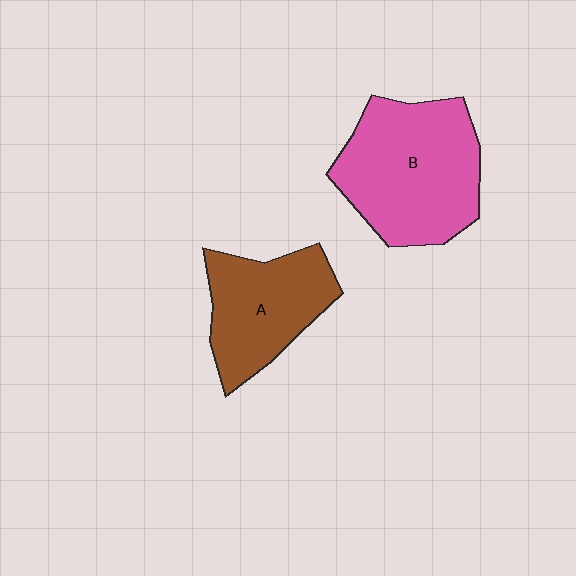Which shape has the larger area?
Shape B (pink).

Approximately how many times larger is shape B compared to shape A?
Approximately 1.4 times.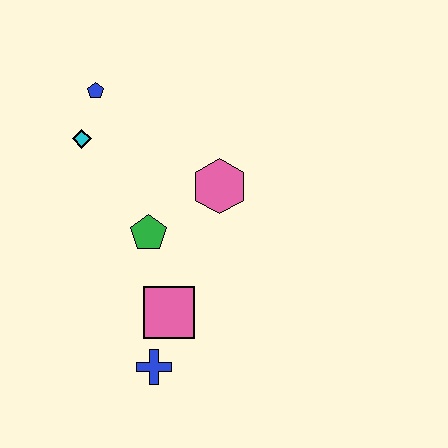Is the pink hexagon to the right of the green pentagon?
Yes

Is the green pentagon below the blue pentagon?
Yes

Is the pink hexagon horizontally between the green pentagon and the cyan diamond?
No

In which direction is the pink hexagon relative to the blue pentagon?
The pink hexagon is to the right of the blue pentagon.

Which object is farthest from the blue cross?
The blue pentagon is farthest from the blue cross.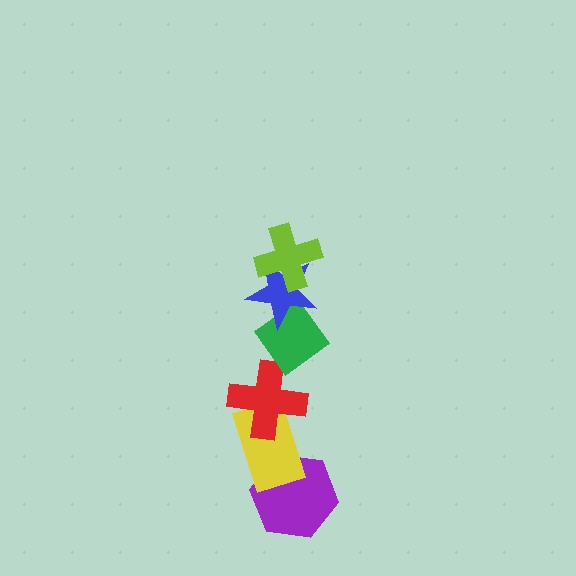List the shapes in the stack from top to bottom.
From top to bottom: the lime cross, the blue star, the green diamond, the red cross, the yellow rectangle, the purple hexagon.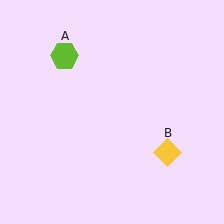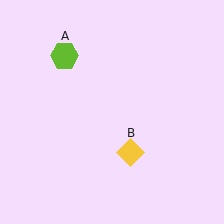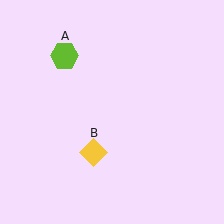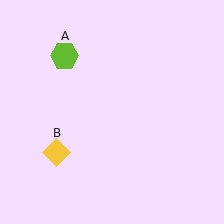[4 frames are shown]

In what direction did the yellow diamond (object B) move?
The yellow diamond (object B) moved left.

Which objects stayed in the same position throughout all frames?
Lime hexagon (object A) remained stationary.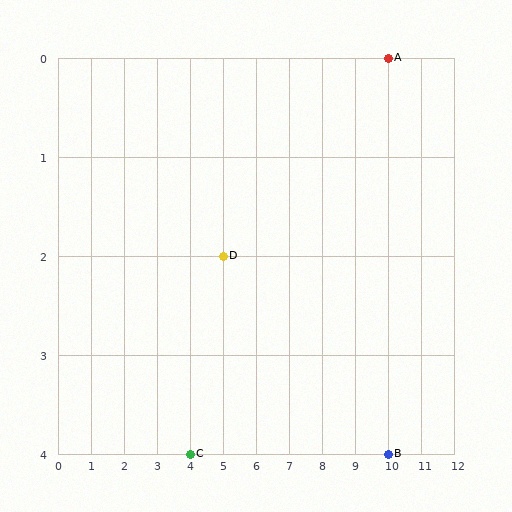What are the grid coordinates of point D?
Point D is at grid coordinates (5, 2).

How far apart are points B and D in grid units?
Points B and D are 5 columns and 2 rows apart (about 5.4 grid units diagonally).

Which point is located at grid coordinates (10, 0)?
Point A is at (10, 0).